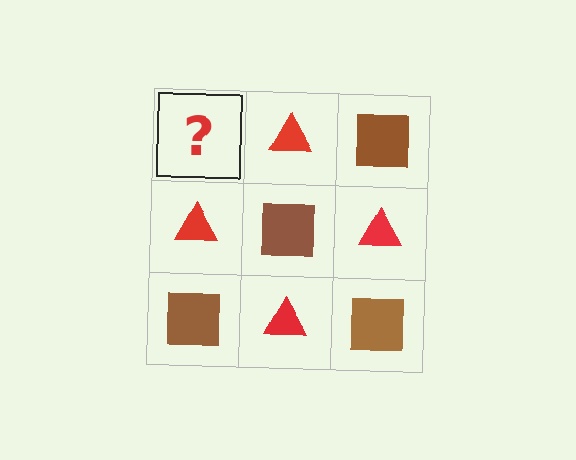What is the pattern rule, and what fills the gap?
The rule is that it alternates brown square and red triangle in a checkerboard pattern. The gap should be filled with a brown square.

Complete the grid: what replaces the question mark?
The question mark should be replaced with a brown square.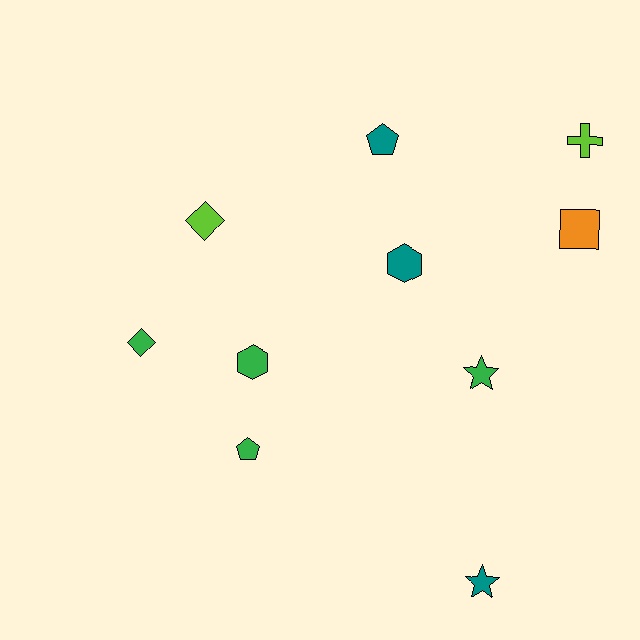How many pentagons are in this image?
There are 2 pentagons.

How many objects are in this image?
There are 10 objects.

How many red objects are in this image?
There are no red objects.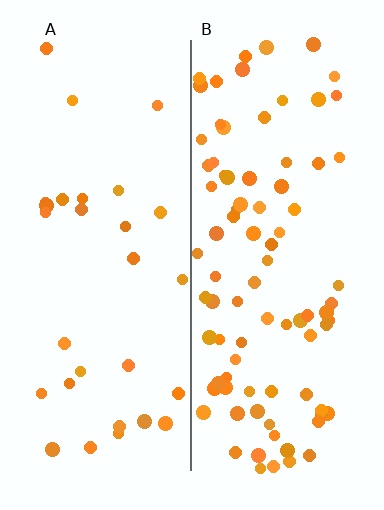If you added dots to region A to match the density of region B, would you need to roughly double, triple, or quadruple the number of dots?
Approximately triple.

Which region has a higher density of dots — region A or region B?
B (the right).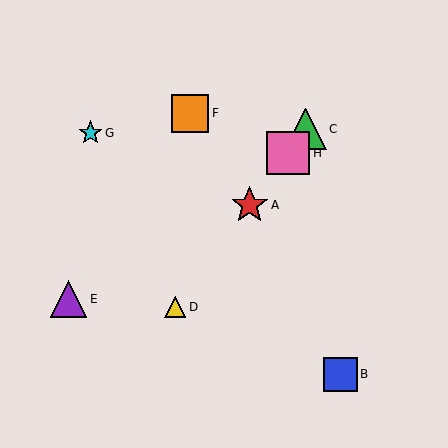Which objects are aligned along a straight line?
Objects A, C, D, H are aligned along a straight line.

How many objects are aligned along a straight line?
4 objects (A, C, D, H) are aligned along a straight line.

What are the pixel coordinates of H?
Object H is at (288, 153).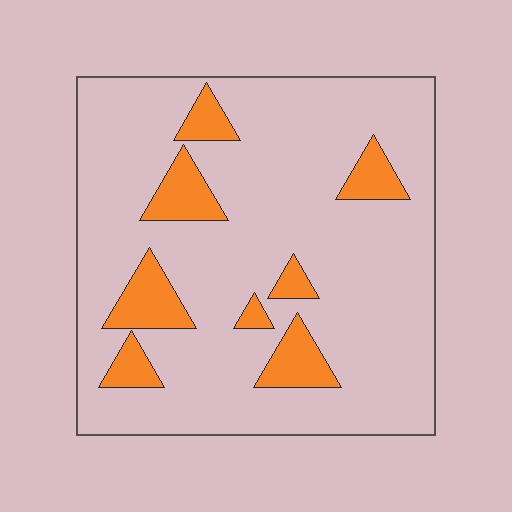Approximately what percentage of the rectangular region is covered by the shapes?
Approximately 15%.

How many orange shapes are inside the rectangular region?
8.